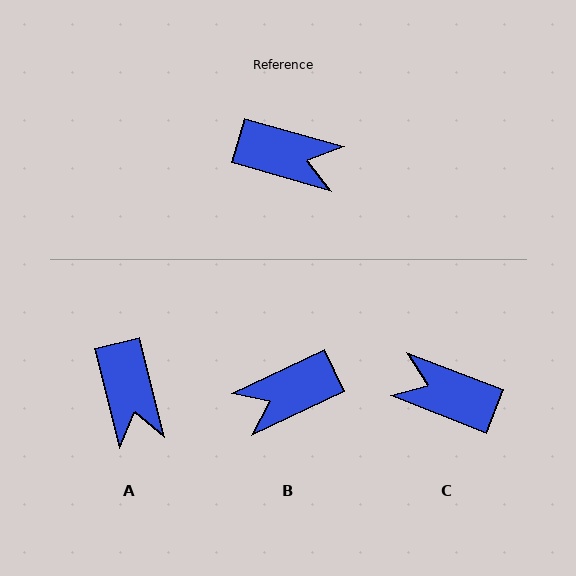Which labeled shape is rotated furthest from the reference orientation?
C, about 175 degrees away.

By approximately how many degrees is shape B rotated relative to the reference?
Approximately 138 degrees clockwise.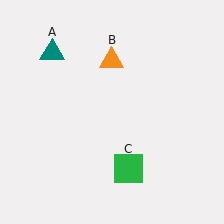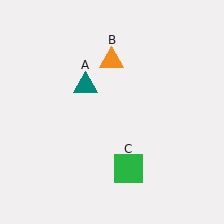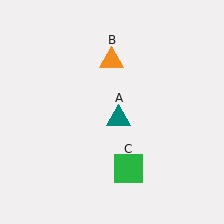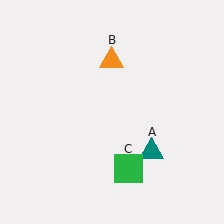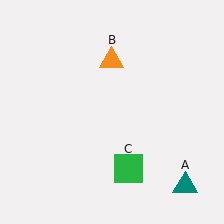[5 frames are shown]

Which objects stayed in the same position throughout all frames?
Orange triangle (object B) and green square (object C) remained stationary.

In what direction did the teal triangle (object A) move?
The teal triangle (object A) moved down and to the right.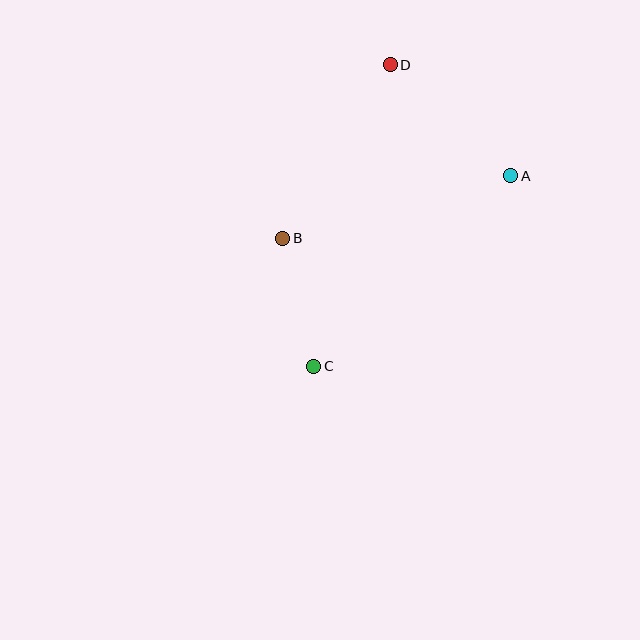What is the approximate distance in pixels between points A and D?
The distance between A and D is approximately 164 pixels.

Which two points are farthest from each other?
Points C and D are farthest from each other.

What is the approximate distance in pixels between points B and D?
The distance between B and D is approximately 204 pixels.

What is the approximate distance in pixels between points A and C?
The distance between A and C is approximately 274 pixels.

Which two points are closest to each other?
Points B and C are closest to each other.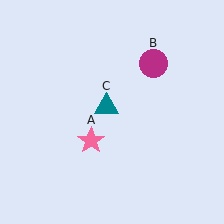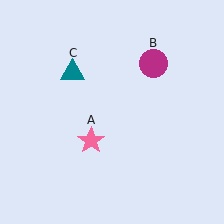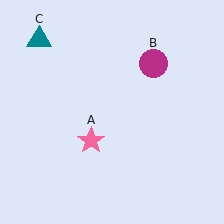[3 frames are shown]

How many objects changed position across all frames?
1 object changed position: teal triangle (object C).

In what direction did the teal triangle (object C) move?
The teal triangle (object C) moved up and to the left.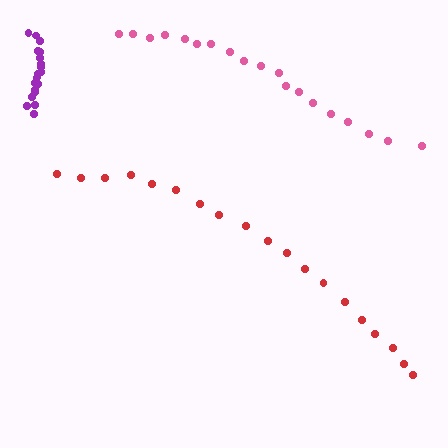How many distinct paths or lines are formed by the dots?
There are 3 distinct paths.